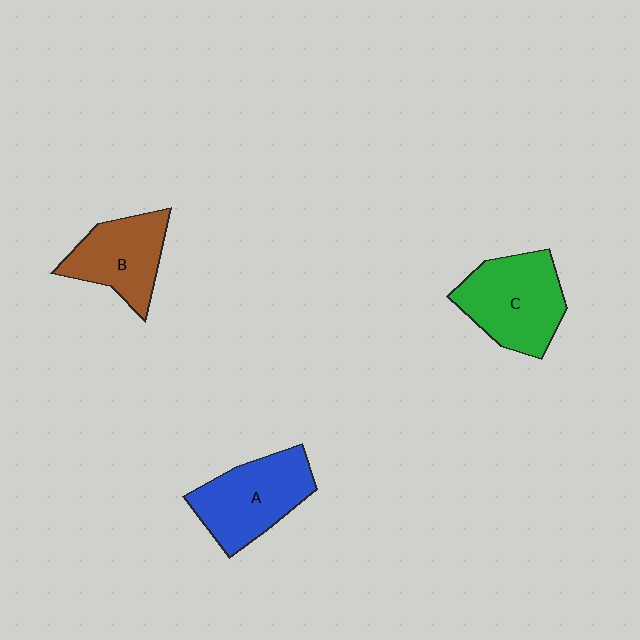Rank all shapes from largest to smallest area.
From largest to smallest: C (green), A (blue), B (brown).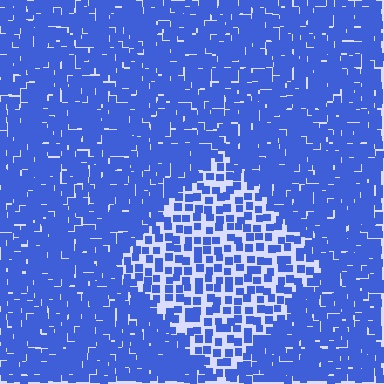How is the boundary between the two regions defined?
The boundary is defined by a change in element density (approximately 2.2x ratio). All elements are the same color, size, and shape.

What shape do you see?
I see a diamond.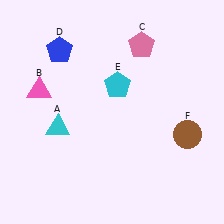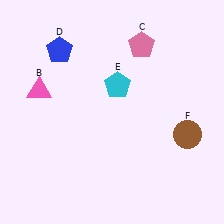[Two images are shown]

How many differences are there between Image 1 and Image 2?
There is 1 difference between the two images.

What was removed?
The cyan triangle (A) was removed in Image 2.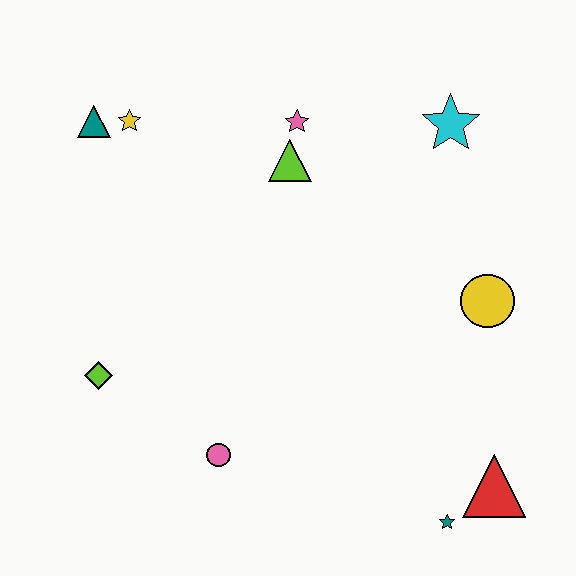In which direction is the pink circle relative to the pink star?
The pink circle is below the pink star.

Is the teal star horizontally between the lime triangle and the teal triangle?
No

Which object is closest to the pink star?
The lime triangle is closest to the pink star.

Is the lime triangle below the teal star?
No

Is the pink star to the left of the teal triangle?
No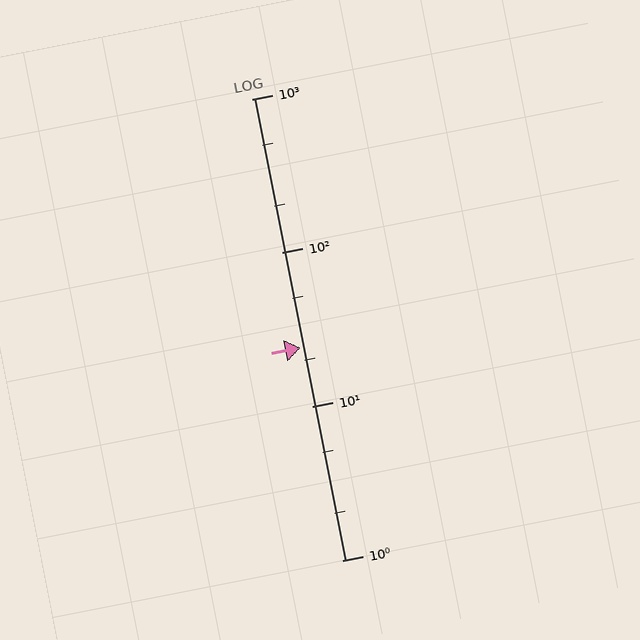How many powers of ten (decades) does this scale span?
The scale spans 3 decades, from 1 to 1000.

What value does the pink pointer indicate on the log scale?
The pointer indicates approximately 24.